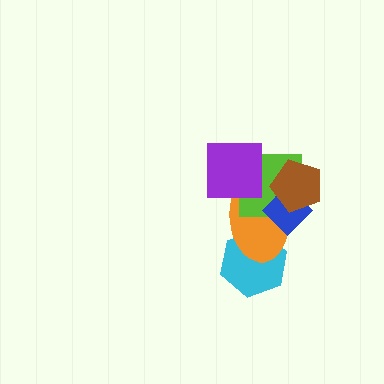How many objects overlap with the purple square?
2 objects overlap with the purple square.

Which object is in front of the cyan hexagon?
The orange ellipse is in front of the cyan hexagon.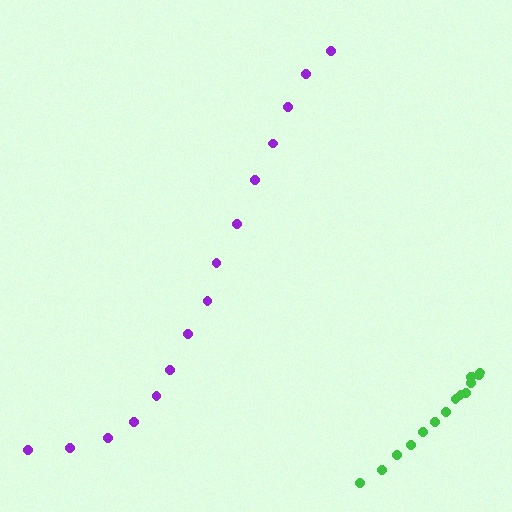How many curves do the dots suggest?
There are 2 distinct paths.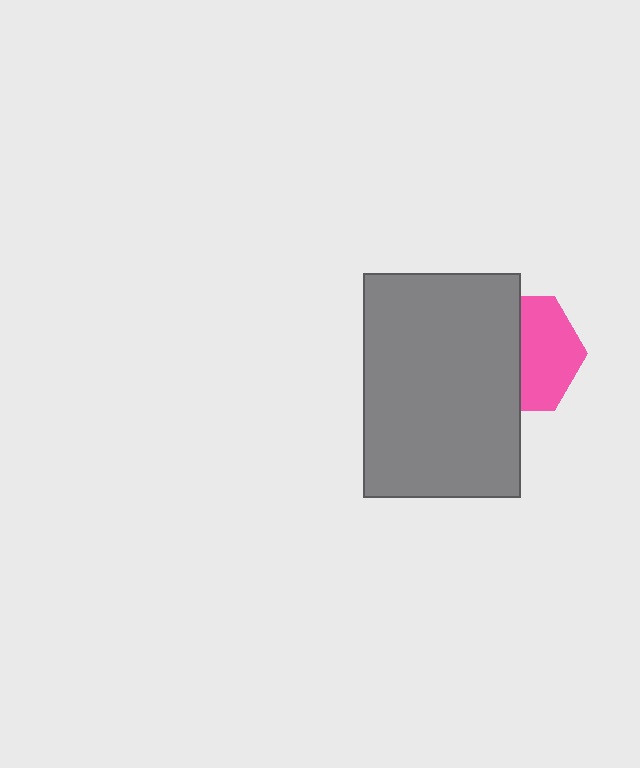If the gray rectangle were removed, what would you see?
You would see the complete pink hexagon.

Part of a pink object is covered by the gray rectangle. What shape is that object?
It is a hexagon.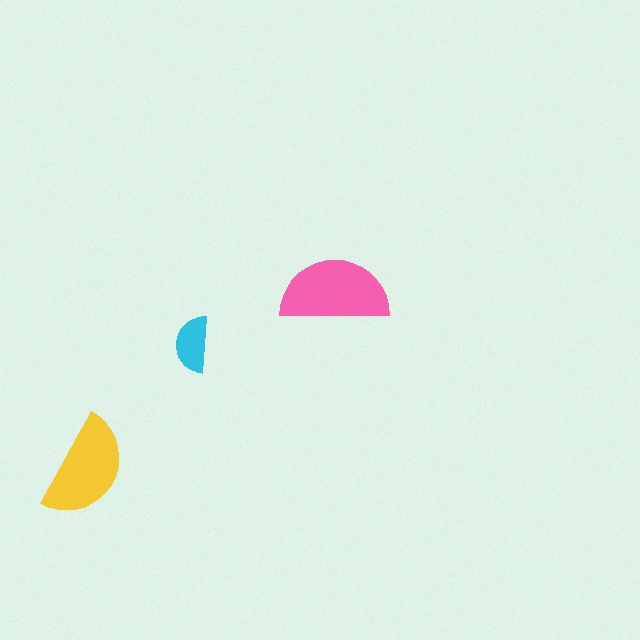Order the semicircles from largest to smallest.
the pink one, the yellow one, the cyan one.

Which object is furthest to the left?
The yellow semicircle is leftmost.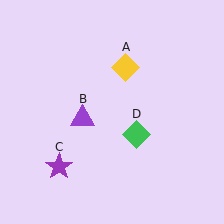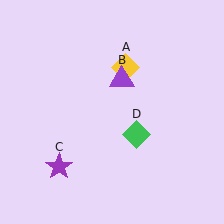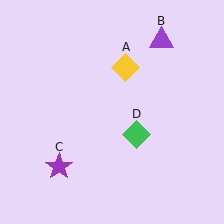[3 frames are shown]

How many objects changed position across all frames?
1 object changed position: purple triangle (object B).